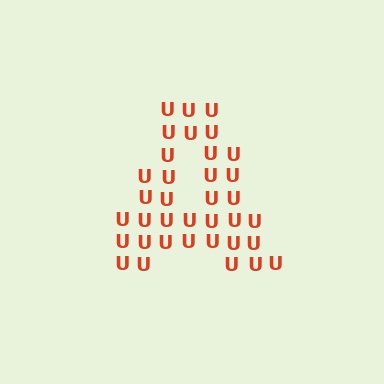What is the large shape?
The large shape is the letter A.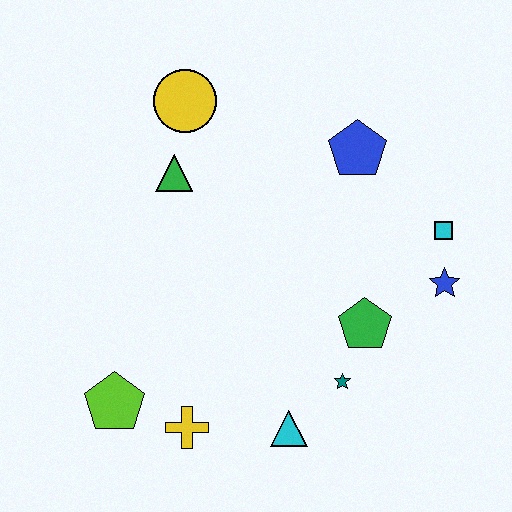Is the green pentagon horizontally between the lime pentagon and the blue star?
Yes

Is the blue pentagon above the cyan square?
Yes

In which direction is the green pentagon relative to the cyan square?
The green pentagon is below the cyan square.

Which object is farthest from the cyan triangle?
The yellow circle is farthest from the cyan triangle.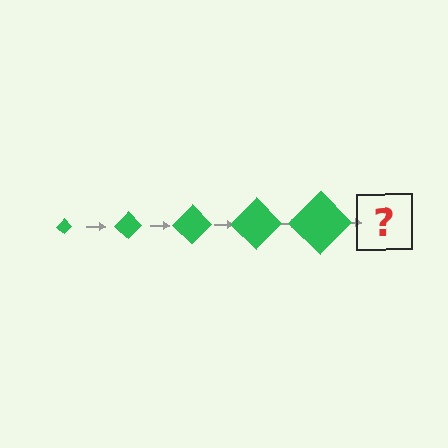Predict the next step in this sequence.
The next step is a green diamond, larger than the previous one.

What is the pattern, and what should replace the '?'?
The pattern is that the diamond gets progressively larger each step. The '?' should be a green diamond, larger than the previous one.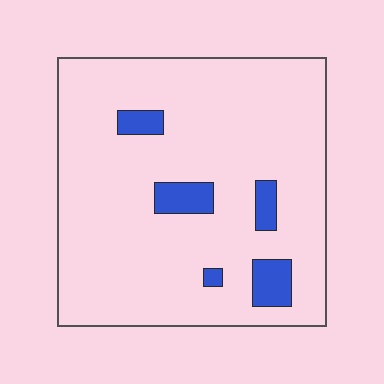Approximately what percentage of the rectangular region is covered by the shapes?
Approximately 10%.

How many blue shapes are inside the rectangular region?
5.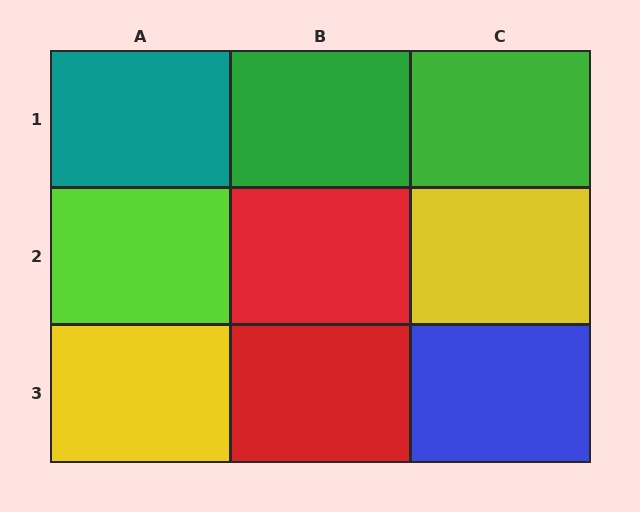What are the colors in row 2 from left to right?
Lime, red, yellow.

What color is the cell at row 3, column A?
Yellow.